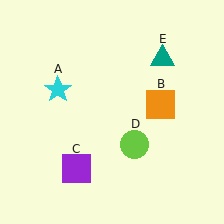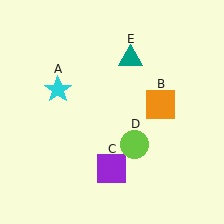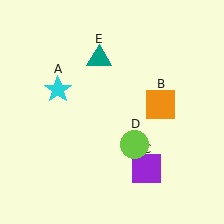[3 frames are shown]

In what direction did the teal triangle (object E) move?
The teal triangle (object E) moved left.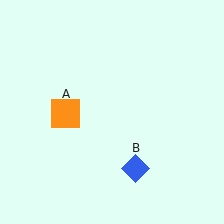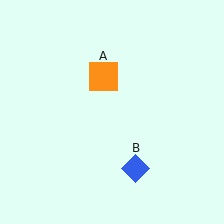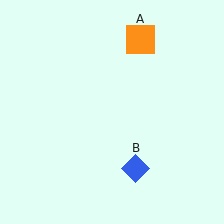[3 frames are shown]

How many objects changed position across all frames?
1 object changed position: orange square (object A).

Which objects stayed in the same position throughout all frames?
Blue diamond (object B) remained stationary.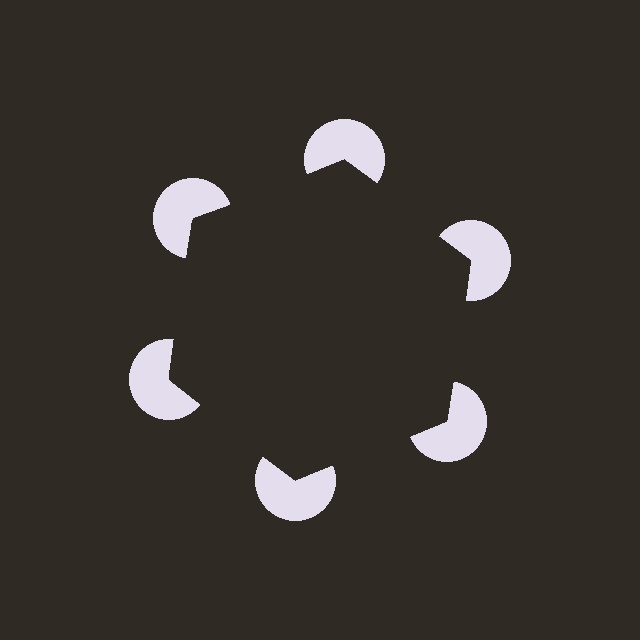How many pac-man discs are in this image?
There are 6 — one at each vertex of the illusory hexagon.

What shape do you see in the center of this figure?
An illusory hexagon — its edges are inferred from the aligned wedge cuts in the pac-man discs, not physically drawn.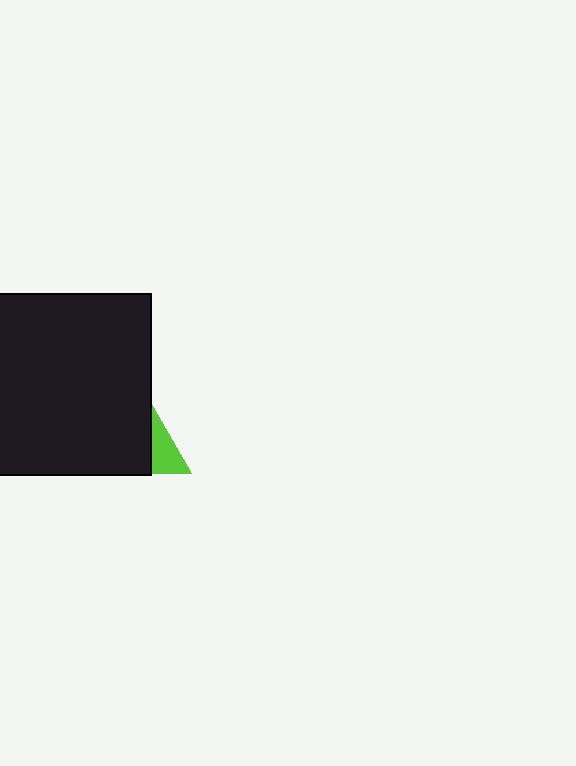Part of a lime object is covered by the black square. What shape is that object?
It is a triangle.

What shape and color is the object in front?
The object in front is a black square.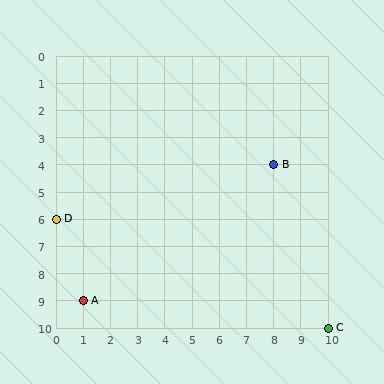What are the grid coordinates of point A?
Point A is at grid coordinates (1, 9).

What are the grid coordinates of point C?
Point C is at grid coordinates (10, 10).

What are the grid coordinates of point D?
Point D is at grid coordinates (0, 6).